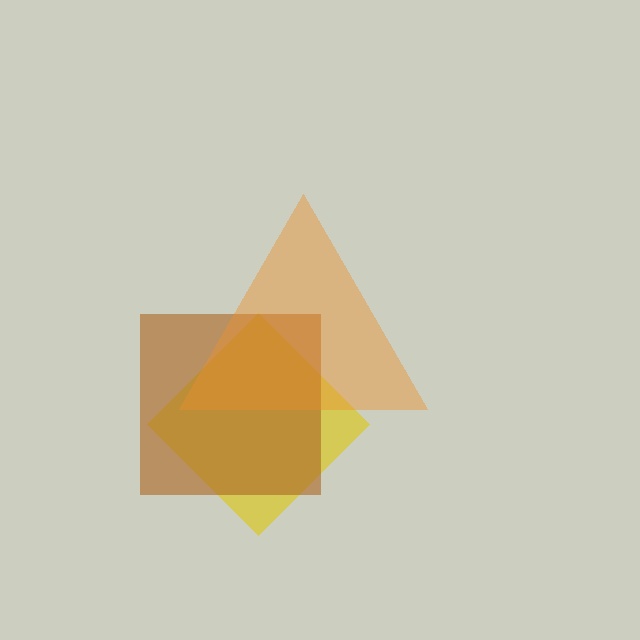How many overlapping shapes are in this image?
There are 3 overlapping shapes in the image.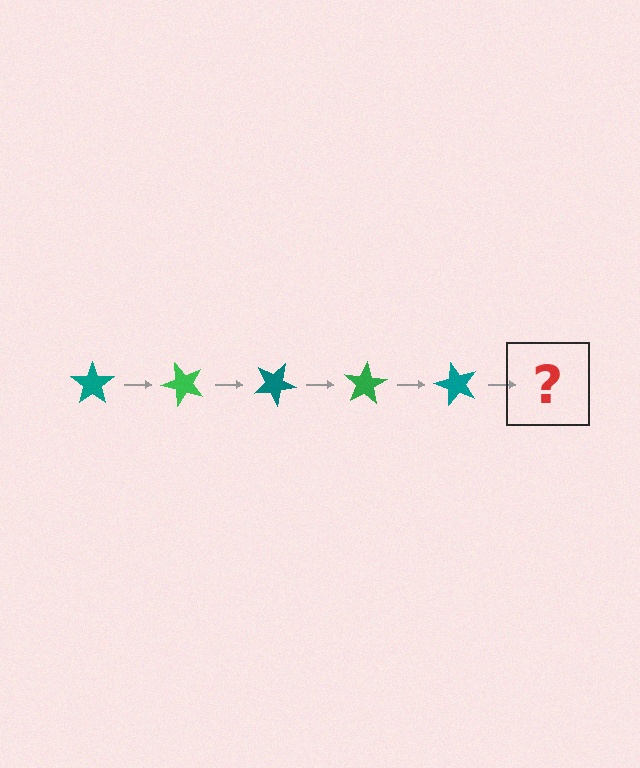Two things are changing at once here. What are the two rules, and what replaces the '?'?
The two rules are that it rotates 50 degrees each step and the color cycles through teal and green. The '?' should be a green star, rotated 250 degrees from the start.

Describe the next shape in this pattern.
It should be a green star, rotated 250 degrees from the start.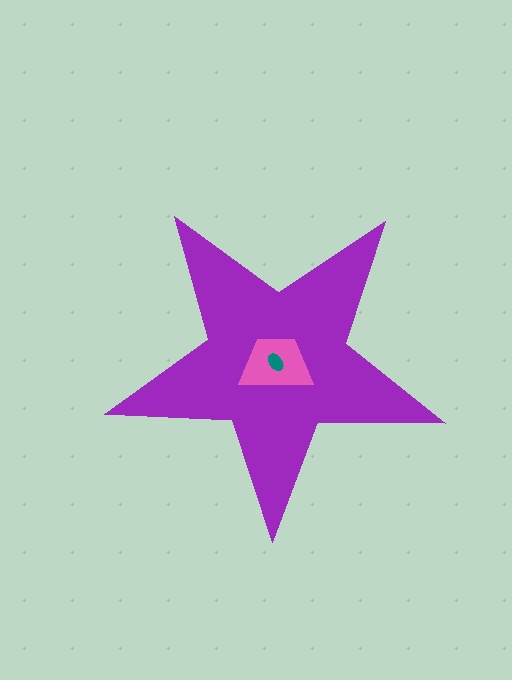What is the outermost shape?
The purple star.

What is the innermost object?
The teal ellipse.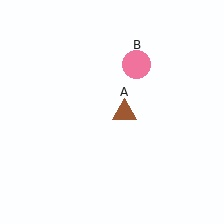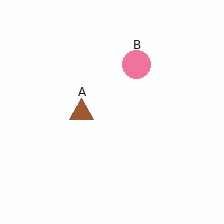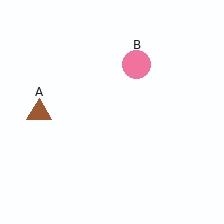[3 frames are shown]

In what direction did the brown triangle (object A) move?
The brown triangle (object A) moved left.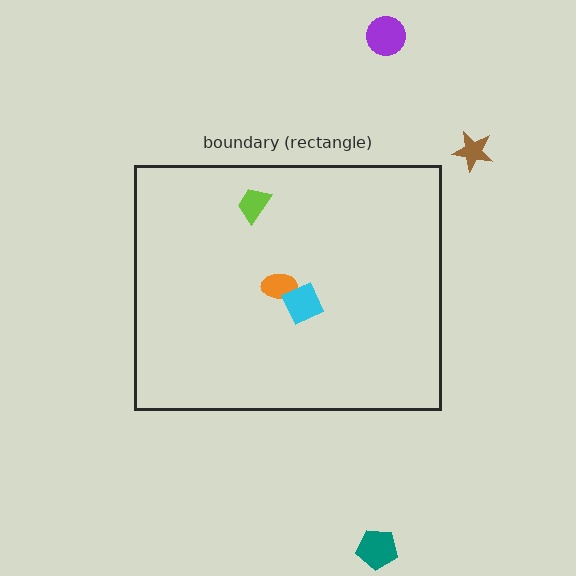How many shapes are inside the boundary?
3 inside, 3 outside.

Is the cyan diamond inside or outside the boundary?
Inside.